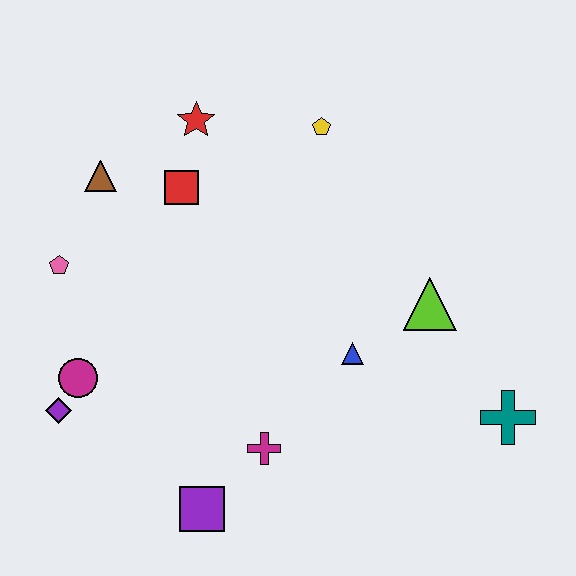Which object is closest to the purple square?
The magenta cross is closest to the purple square.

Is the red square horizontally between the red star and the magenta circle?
Yes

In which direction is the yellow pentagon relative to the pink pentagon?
The yellow pentagon is to the right of the pink pentagon.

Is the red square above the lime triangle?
Yes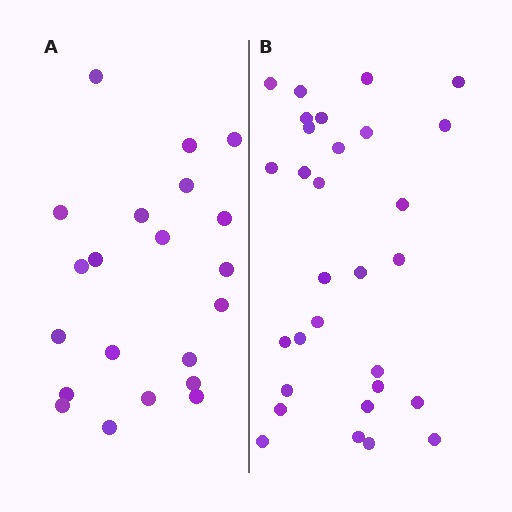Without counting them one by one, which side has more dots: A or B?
Region B (the right region) has more dots.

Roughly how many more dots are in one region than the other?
Region B has roughly 8 or so more dots than region A.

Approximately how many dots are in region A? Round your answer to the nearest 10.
About 20 dots. (The exact count is 21, which rounds to 20.)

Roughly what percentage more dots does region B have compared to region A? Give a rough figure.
About 45% more.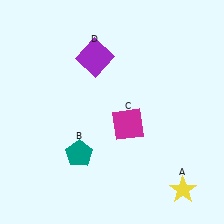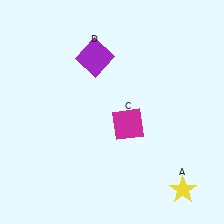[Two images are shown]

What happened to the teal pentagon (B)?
The teal pentagon (B) was removed in Image 2. It was in the bottom-left area of Image 1.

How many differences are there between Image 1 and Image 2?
There is 1 difference between the two images.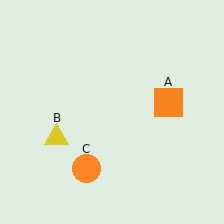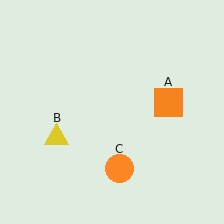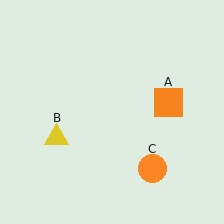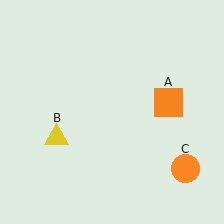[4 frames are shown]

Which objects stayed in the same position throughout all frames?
Orange square (object A) and yellow triangle (object B) remained stationary.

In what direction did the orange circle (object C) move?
The orange circle (object C) moved right.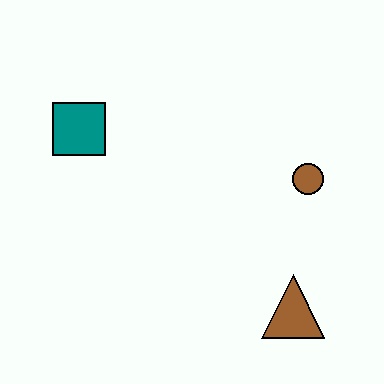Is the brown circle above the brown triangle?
Yes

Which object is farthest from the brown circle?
The teal square is farthest from the brown circle.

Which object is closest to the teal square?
The brown circle is closest to the teal square.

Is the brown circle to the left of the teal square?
No